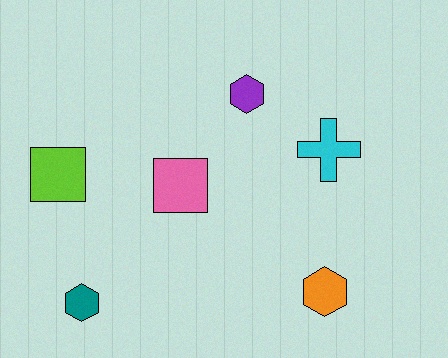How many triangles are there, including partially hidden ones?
There are no triangles.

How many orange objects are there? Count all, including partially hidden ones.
There is 1 orange object.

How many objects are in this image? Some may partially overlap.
There are 6 objects.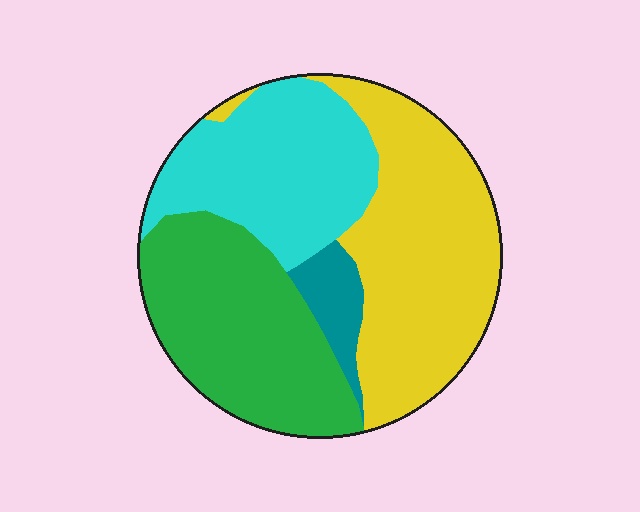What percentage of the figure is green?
Green takes up between a quarter and a half of the figure.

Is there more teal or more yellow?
Yellow.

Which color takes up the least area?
Teal, at roughly 5%.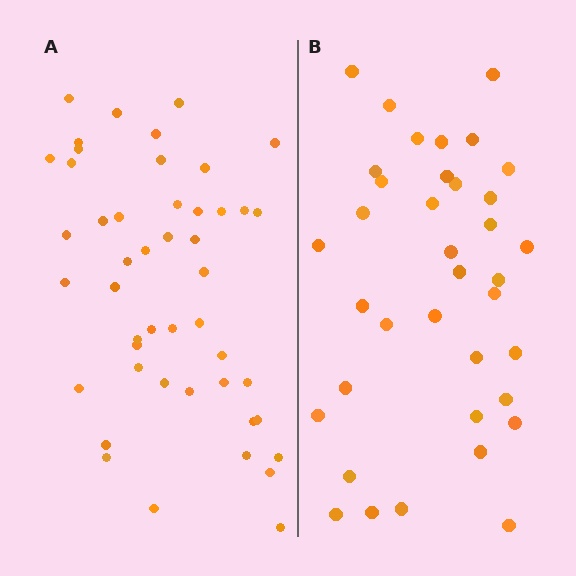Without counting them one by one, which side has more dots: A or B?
Region A (the left region) has more dots.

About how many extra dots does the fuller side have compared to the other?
Region A has roughly 10 or so more dots than region B.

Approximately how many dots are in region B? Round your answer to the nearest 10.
About 40 dots. (The exact count is 37, which rounds to 40.)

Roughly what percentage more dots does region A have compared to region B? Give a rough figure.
About 25% more.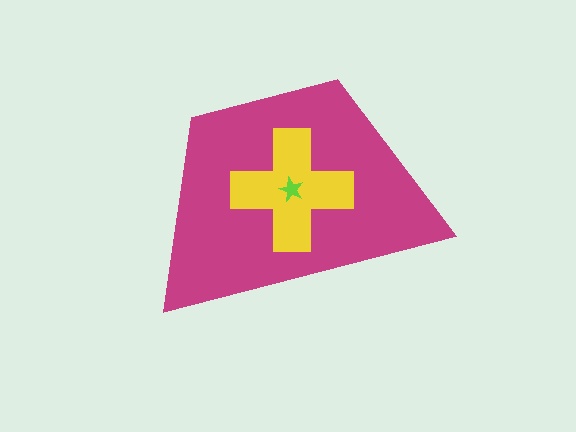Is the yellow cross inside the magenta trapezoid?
Yes.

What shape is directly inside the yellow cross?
The lime star.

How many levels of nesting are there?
3.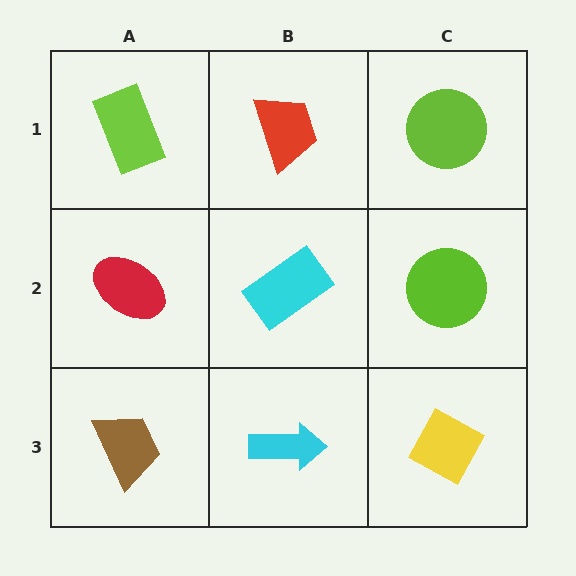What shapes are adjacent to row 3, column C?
A lime circle (row 2, column C), a cyan arrow (row 3, column B).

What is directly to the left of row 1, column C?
A red trapezoid.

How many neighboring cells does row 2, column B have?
4.